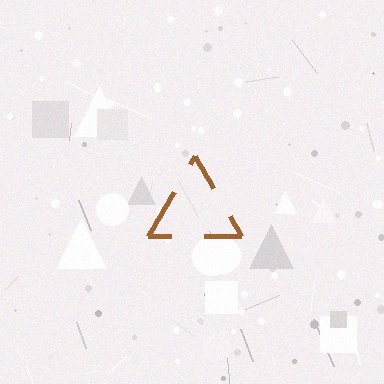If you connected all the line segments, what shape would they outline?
They would outline a triangle.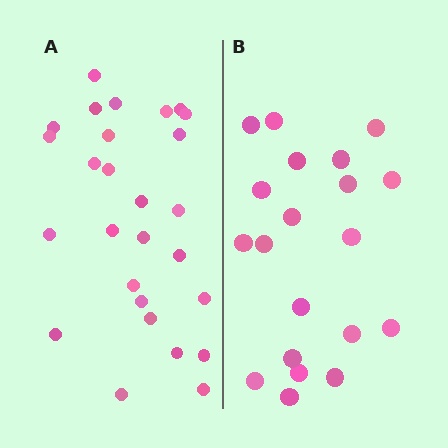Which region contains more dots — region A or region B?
Region A (the left region) has more dots.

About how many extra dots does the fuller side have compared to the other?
Region A has roughly 8 or so more dots than region B.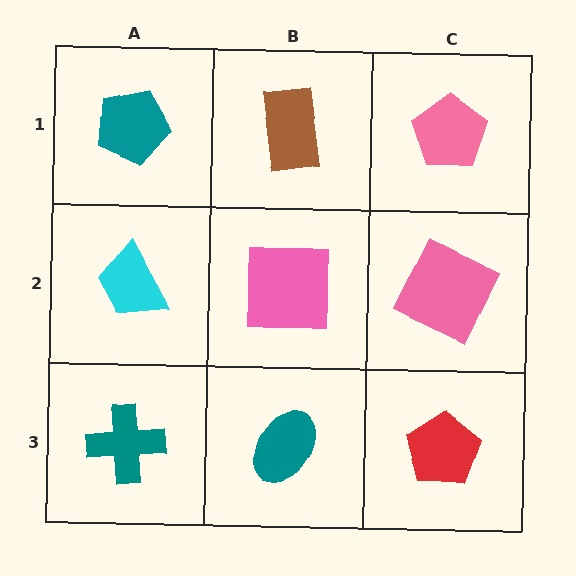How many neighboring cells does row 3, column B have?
3.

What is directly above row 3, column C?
A pink square.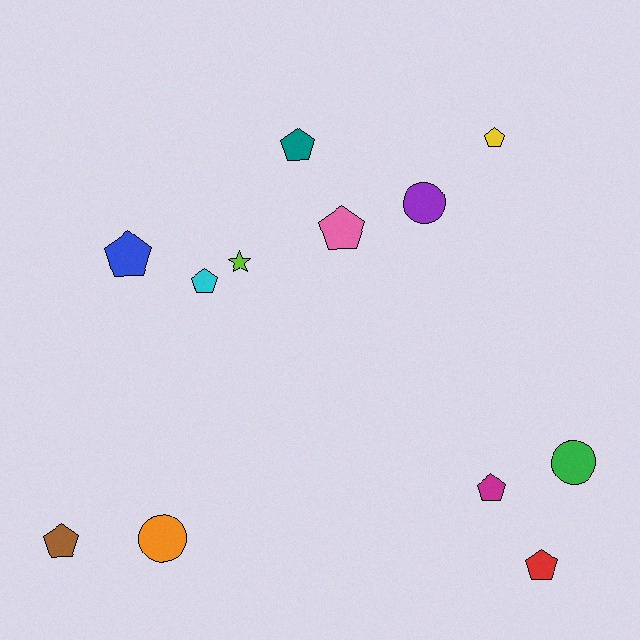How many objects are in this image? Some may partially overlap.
There are 12 objects.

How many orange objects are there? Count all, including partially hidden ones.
There is 1 orange object.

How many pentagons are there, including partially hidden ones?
There are 8 pentagons.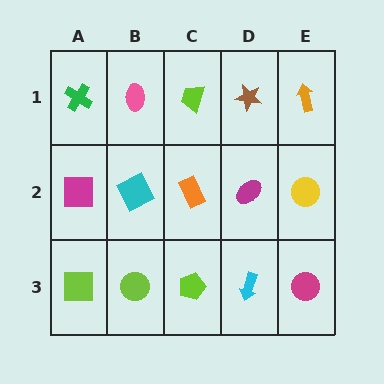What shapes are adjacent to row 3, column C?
An orange rectangle (row 2, column C), a lime circle (row 3, column B), a cyan arrow (row 3, column D).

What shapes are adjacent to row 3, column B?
A cyan square (row 2, column B), a lime square (row 3, column A), a lime pentagon (row 3, column C).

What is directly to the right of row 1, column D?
An orange arrow.